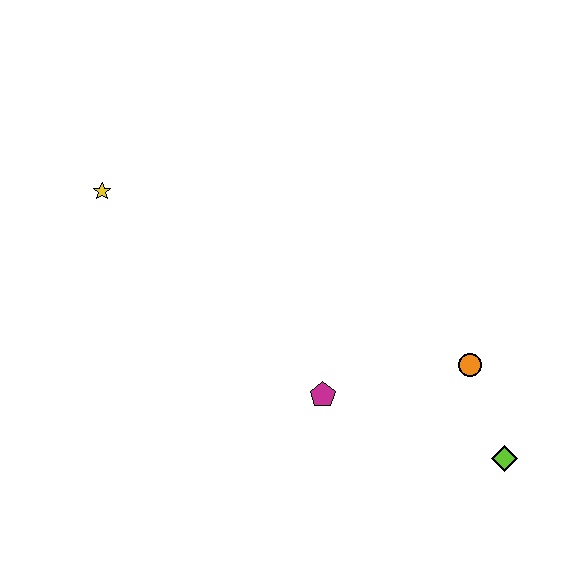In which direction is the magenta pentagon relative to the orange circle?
The magenta pentagon is to the left of the orange circle.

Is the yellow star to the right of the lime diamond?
No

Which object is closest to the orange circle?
The lime diamond is closest to the orange circle.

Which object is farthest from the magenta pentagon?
The yellow star is farthest from the magenta pentagon.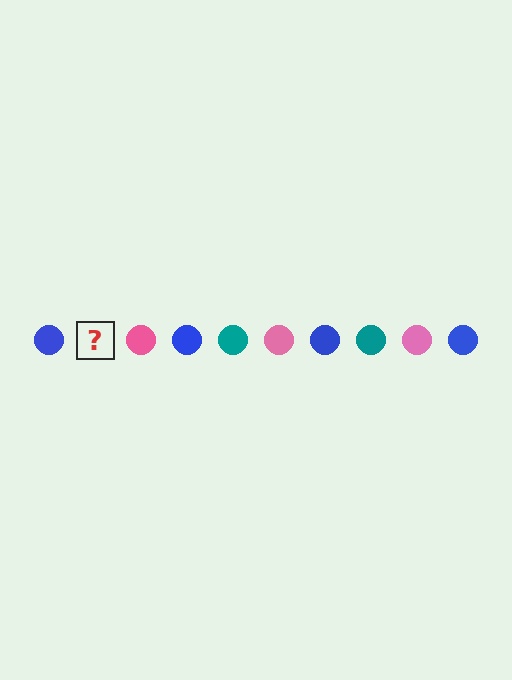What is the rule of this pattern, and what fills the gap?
The rule is that the pattern cycles through blue, teal, pink circles. The gap should be filled with a teal circle.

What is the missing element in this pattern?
The missing element is a teal circle.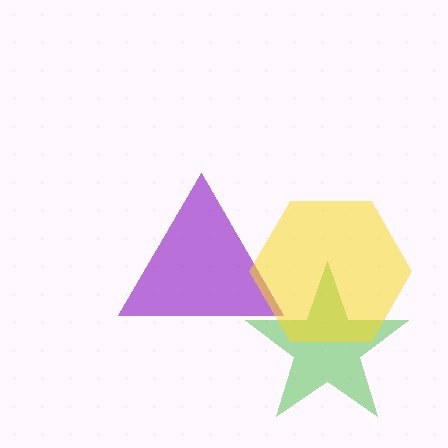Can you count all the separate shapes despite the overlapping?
Yes, there are 3 separate shapes.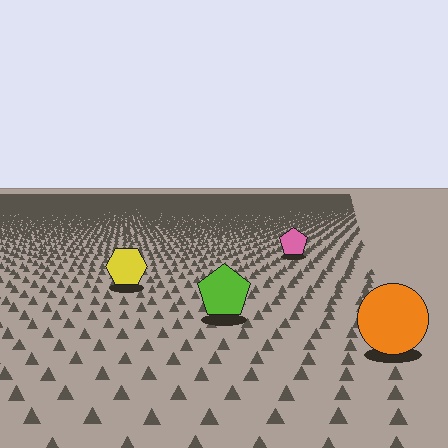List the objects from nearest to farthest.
From nearest to farthest: the orange circle, the lime pentagon, the yellow hexagon, the pink pentagon.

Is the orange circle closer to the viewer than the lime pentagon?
Yes. The orange circle is closer — you can tell from the texture gradient: the ground texture is coarser near it.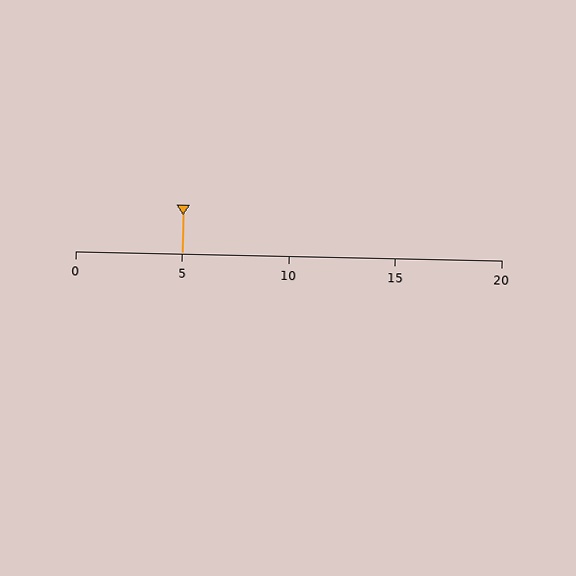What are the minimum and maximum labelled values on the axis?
The axis runs from 0 to 20.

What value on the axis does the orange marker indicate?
The marker indicates approximately 5.